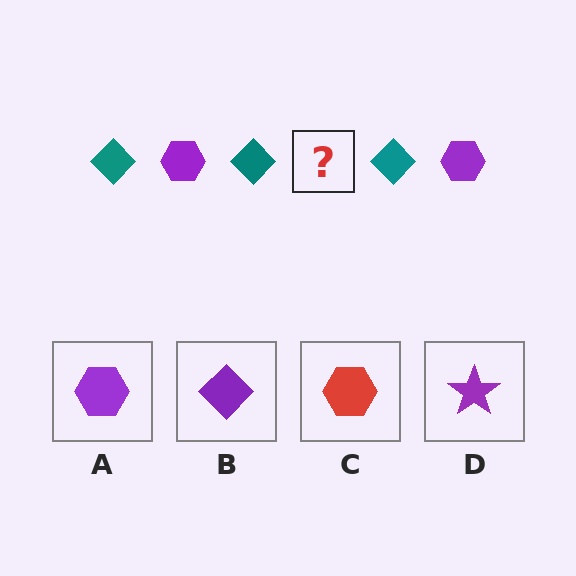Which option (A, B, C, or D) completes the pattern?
A.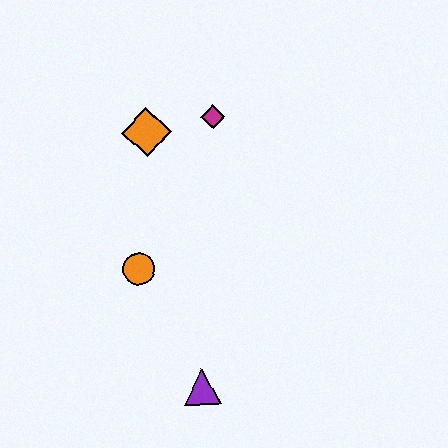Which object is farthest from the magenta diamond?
The purple triangle is farthest from the magenta diamond.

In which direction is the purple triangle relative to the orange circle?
The purple triangle is below the orange circle.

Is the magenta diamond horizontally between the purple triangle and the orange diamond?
No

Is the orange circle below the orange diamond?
Yes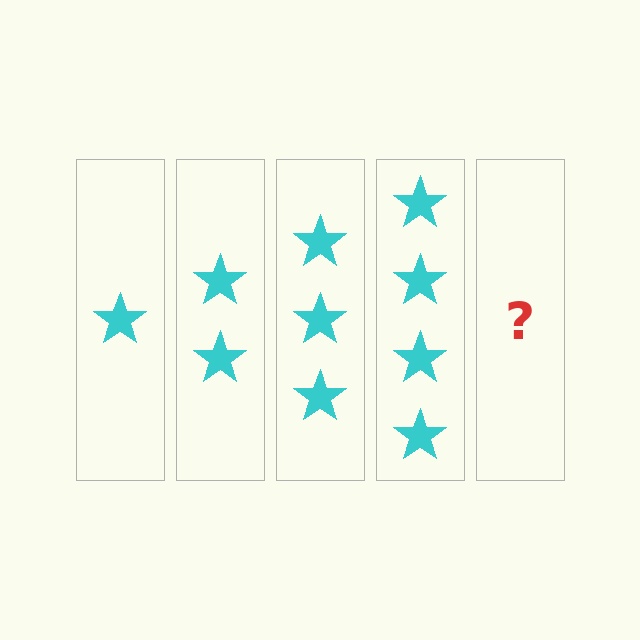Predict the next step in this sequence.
The next step is 5 stars.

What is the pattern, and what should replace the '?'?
The pattern is that each step adds one more star. The '?' should be 5 stars.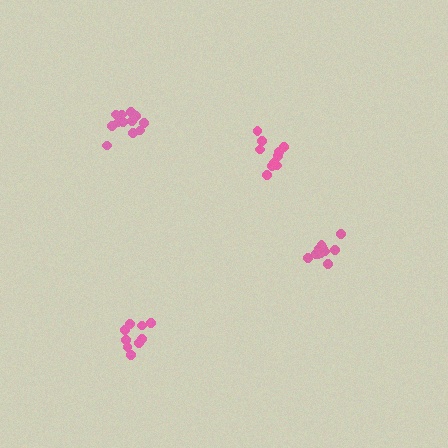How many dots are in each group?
Group 1: 9 dots, Group 2: 12 dots, Group 3: 10 dots, Group 4: 12 dots (43 total).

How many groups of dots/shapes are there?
There are 4 groups.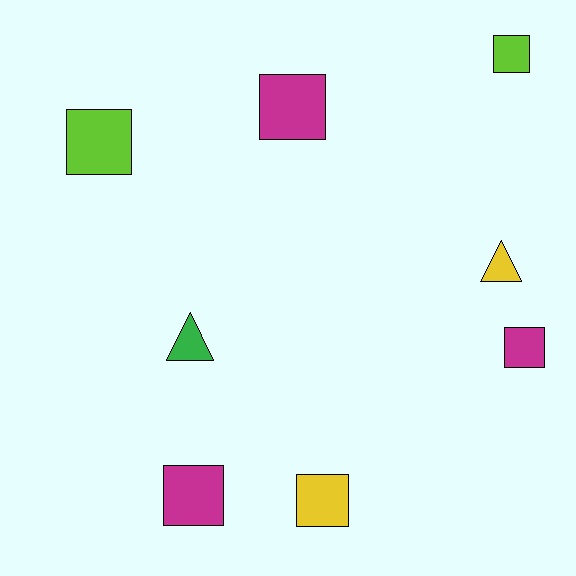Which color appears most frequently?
Magenta, with 3 objects.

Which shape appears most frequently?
Square, with 6 objects.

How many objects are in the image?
There are 8 objects.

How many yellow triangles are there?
There is 1 yellow triangle.